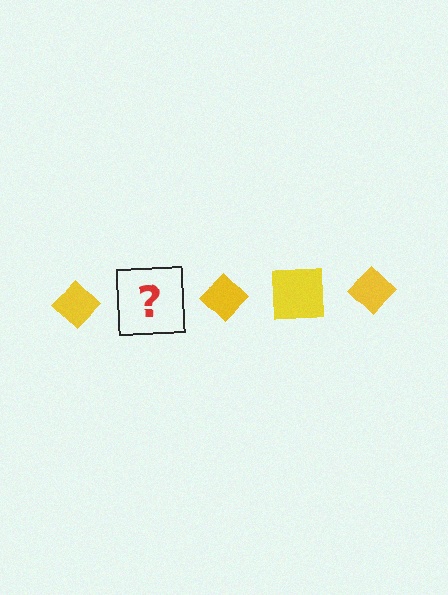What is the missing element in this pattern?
The missing element is a yellow square.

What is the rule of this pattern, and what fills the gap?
The rule is that the pattern cycles through diamond, square shapes in yellow. The gap should be filled with a yellow square.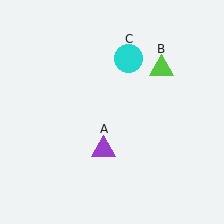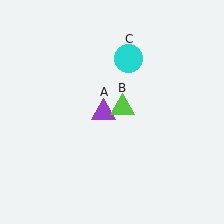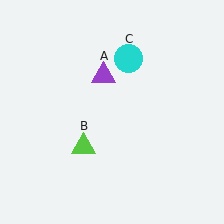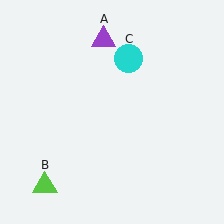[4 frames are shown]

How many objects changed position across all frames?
2 objects changed position: purple triangle (object A), lime triangle (object B).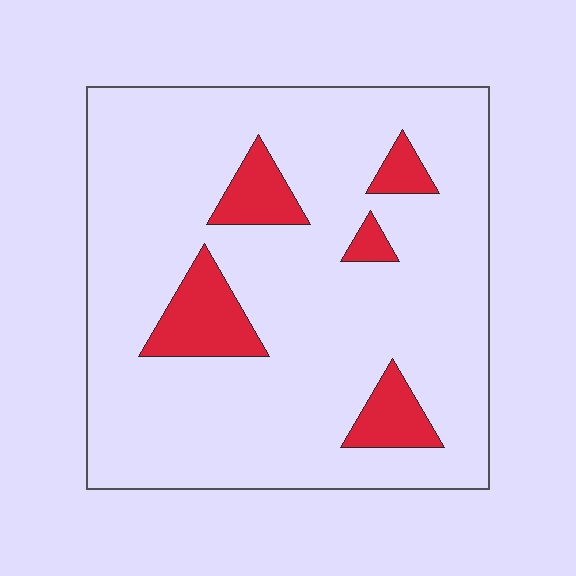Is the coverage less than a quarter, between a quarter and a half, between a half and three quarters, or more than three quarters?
Less than a quarter.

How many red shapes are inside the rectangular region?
5.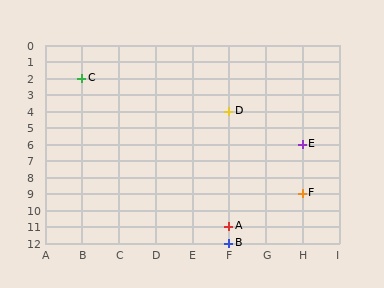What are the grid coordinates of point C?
Point C is at grid coordinates (B, 2).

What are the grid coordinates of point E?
Point E is at grid coordinates (H, 6).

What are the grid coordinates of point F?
Point F is at grid coordinates (H, 9).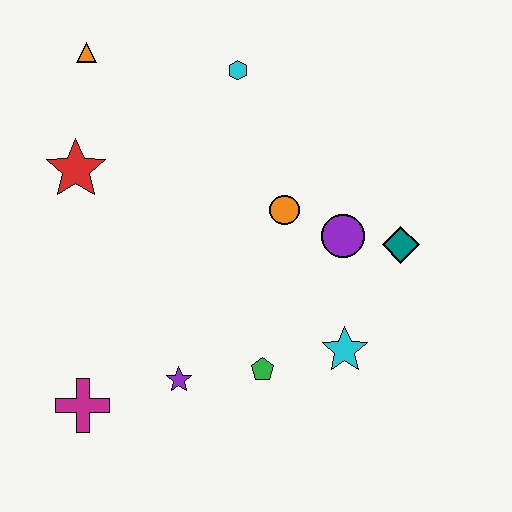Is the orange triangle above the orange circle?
Yes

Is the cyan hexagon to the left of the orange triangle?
No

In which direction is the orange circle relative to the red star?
The orange circle is to the right of the red star.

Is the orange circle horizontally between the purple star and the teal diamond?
Yes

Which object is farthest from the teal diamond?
The orange triangle is farthest from the teal diamond.